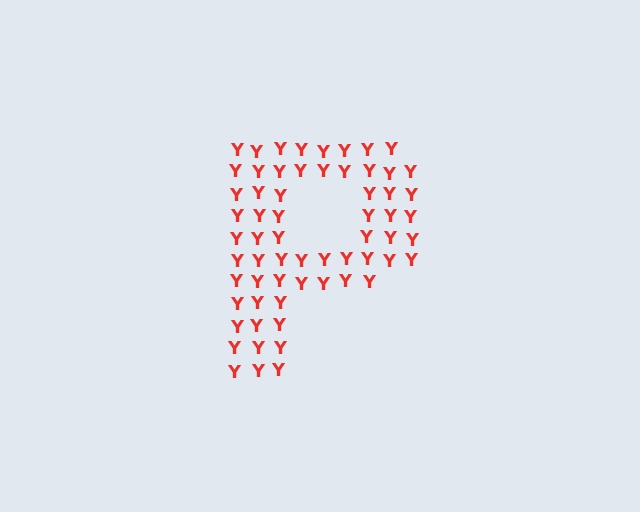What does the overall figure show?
The overall figure shows the letter P.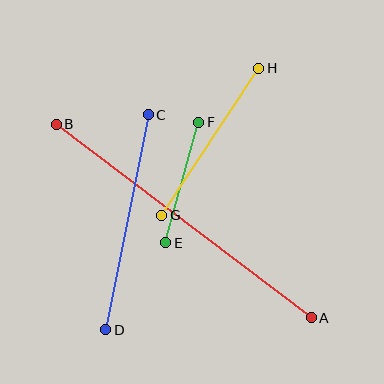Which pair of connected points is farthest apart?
Points A and B are farthest apart.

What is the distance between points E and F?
The distance is approximately 125 pixels.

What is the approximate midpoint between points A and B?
The midpoint is at approximately (184, 221) pixels.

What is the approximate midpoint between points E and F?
The midpoint is at approximately (182, 182) pixels.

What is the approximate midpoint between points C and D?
The midpoint is at approximately (127, 222) pixels.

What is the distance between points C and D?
The distance is approximately 219 pixels.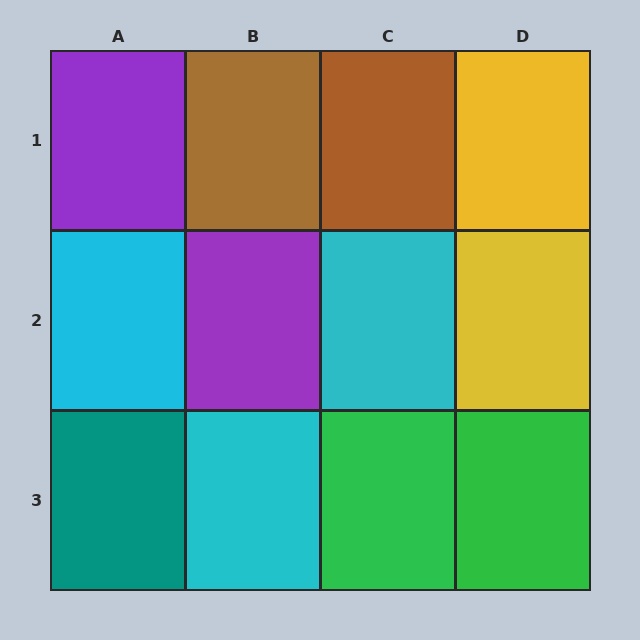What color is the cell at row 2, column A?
Cyan.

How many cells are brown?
2 cells are brown.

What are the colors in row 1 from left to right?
Purple, brown, brown, yellow.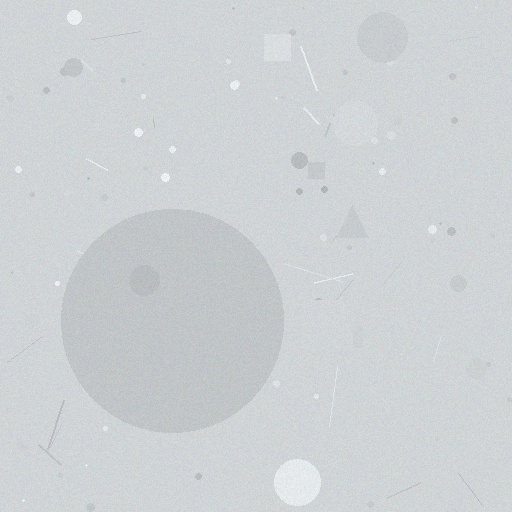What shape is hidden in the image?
A circle is hidden in the image.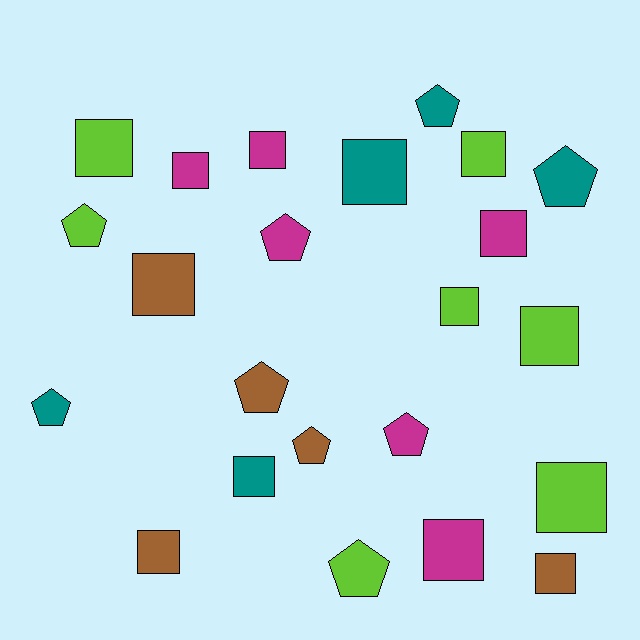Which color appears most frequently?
Lime, with 7 objects.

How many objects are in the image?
There are 23 objects.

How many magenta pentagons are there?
There are 2 magenta pentagons.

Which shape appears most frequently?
Square, with 14 objects.